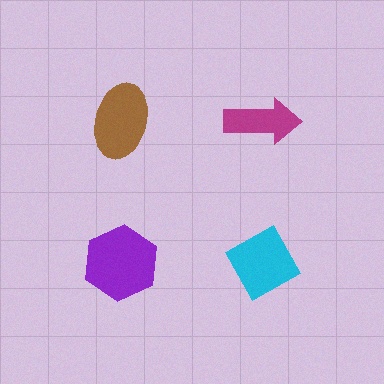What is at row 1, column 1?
A brown ellipse.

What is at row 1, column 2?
A magenta arrow.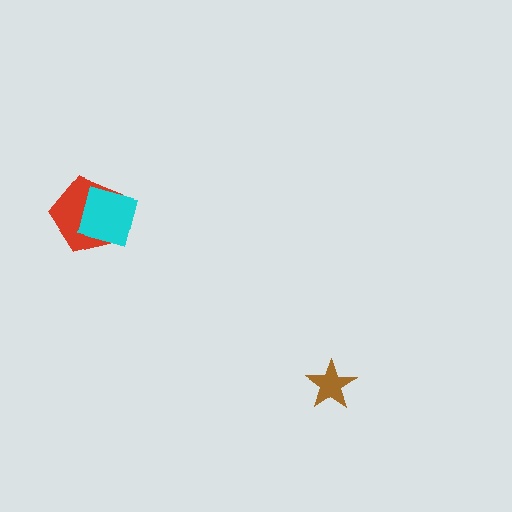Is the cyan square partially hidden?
No, no other shape covers it.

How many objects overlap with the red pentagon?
1 object overlaps with the red pentagon.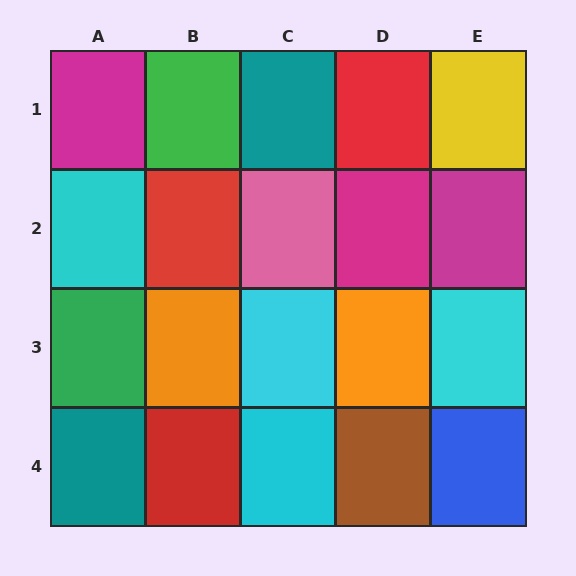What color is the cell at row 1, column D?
Red.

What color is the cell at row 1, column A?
Magenta.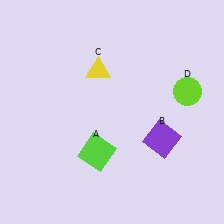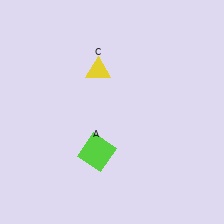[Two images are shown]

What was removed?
The purple square (B), the lime circle (D) were removed in Image 2.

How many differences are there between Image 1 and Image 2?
There are 2 differences between the two images.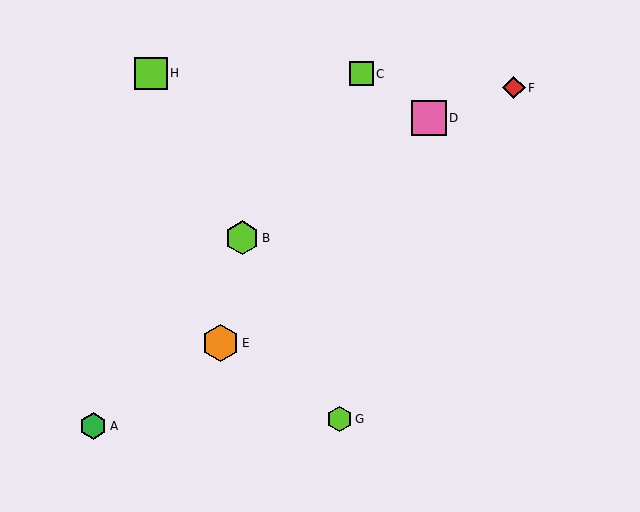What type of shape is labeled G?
Shape G is a lime hexagon.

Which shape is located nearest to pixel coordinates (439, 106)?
The pink square (labeled D) at (429, 118) is nearest to that location.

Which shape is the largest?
The orange hexagon (labeled E) is the largest.